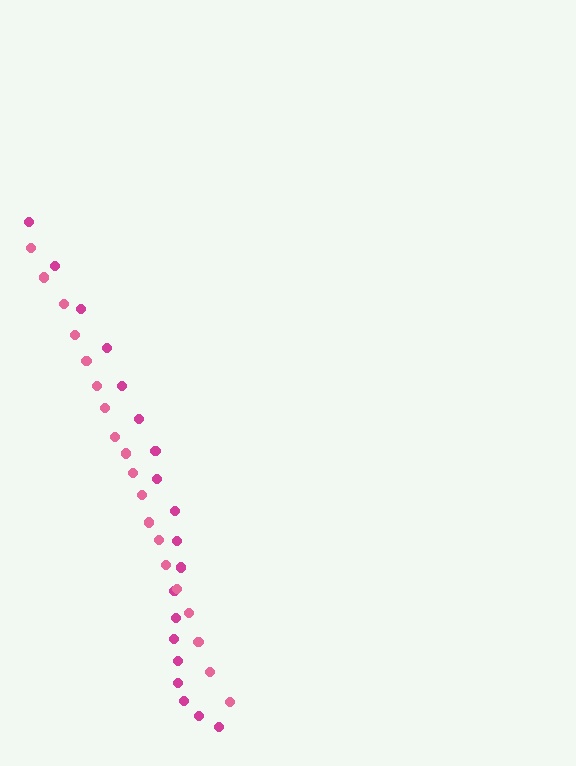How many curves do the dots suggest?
There are 2 distinct paths.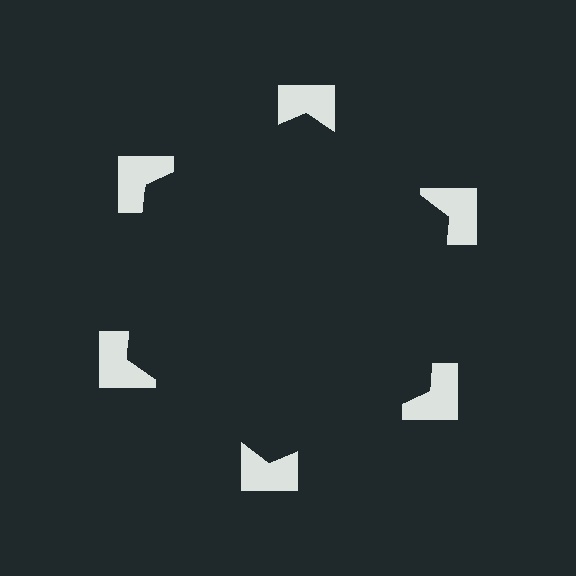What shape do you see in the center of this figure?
An illusory hexagon — its edges are inferred from the aligned wedge cuts in the notched squares, not physically drawn.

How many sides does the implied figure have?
6 sides.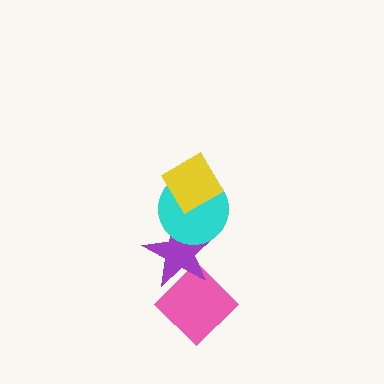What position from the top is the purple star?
The purple star is 3rd from the top.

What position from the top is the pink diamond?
The pink diamond is 4th from the top.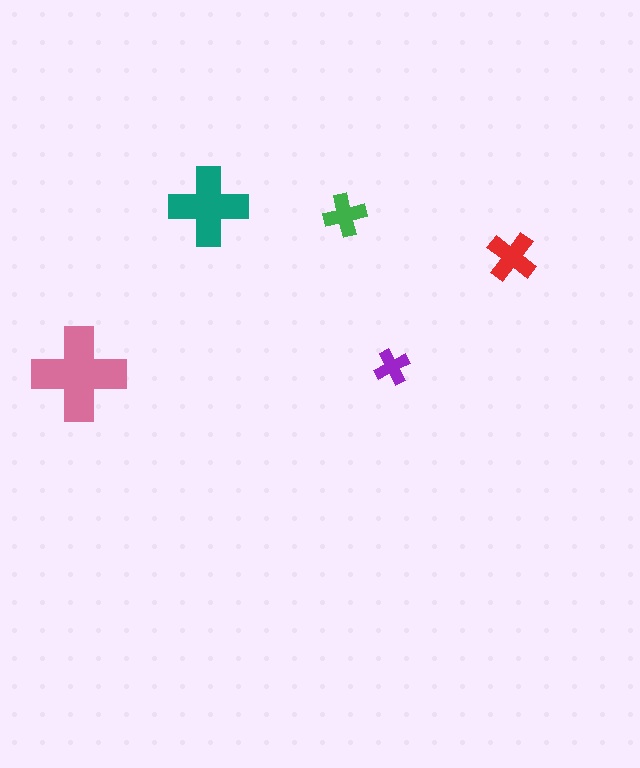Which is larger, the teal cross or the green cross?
The teal one.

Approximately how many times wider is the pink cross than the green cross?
About 2 times wider.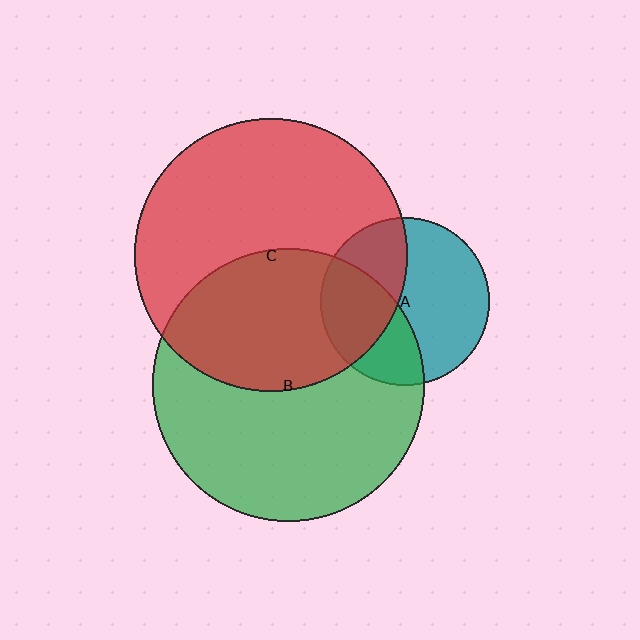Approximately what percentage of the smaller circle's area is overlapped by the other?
Approximately 40%.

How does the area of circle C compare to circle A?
Approximately 2.6 times.